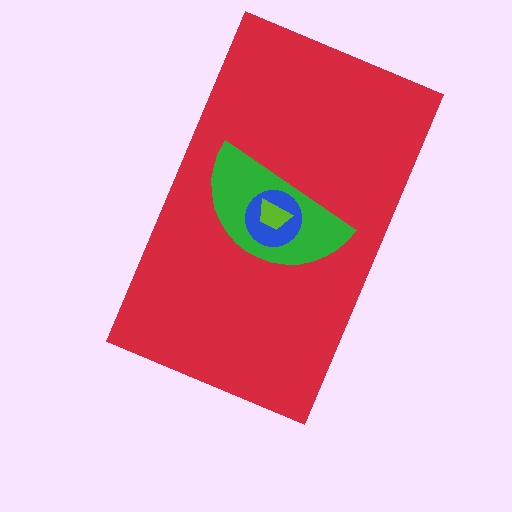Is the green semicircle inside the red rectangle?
Yes.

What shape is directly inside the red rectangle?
The green semicircle.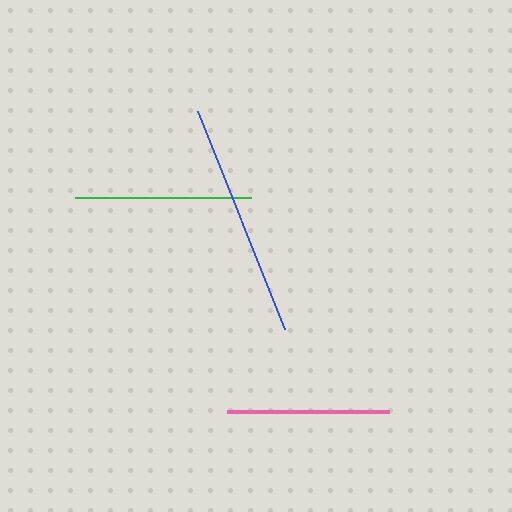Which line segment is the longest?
The blue line is the longest at approximately 235 pixels.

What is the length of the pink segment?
The pink segment is approximately 162 pixels long.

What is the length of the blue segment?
The blue segment is approximately 235 pixels long.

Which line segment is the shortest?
The pink line is the shortest at approximately 162 pixels.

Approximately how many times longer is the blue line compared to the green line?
The blue line is approximately 1.3 times the length of the green line.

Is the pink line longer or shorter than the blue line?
The blue line is longer than the pink line.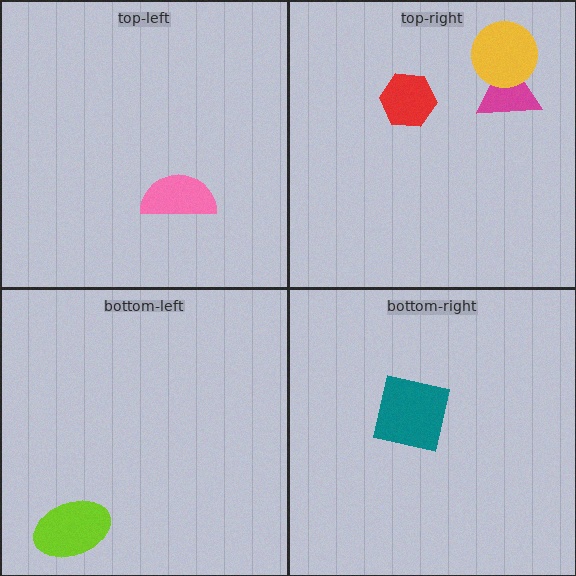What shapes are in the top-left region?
The pink semicircle.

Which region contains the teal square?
The bottom-right region.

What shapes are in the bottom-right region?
The teal square.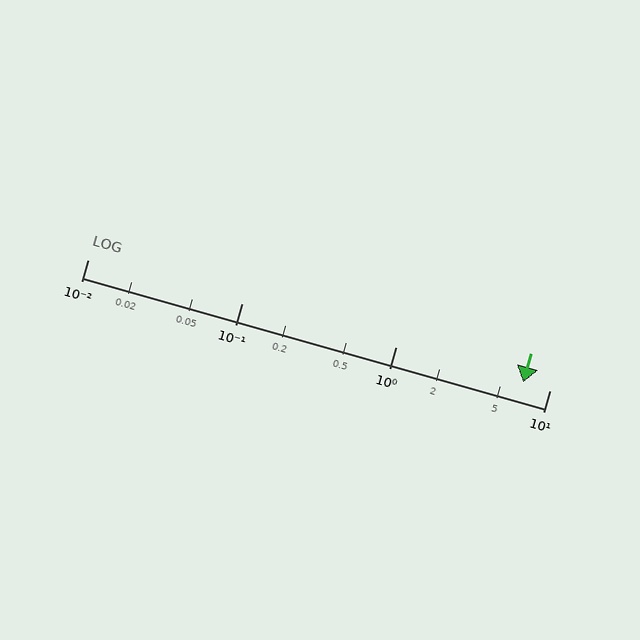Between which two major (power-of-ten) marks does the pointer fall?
The pointer is between 1 and 10.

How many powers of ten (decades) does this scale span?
The scale spans 3 decades, from 0.01 to 10.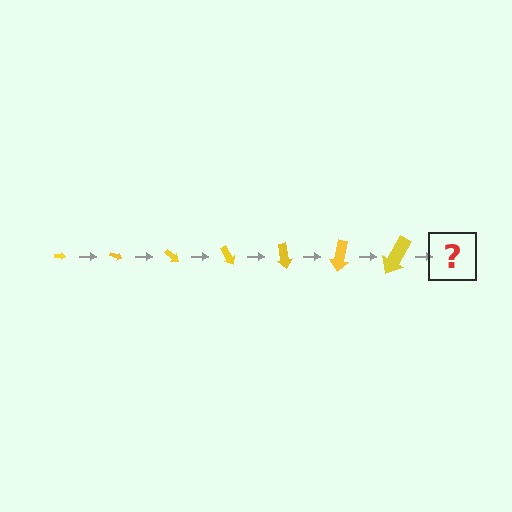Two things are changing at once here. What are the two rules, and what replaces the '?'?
The two rules are that the arrow grows larger each step and it rotates 20 degrees each step. The '?' should be an arrow, larger than the previous one and rotated 140 degrees from the start.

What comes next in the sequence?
The next element should be an arrow, larger than the previous one and rotated 140 degrees from the start.